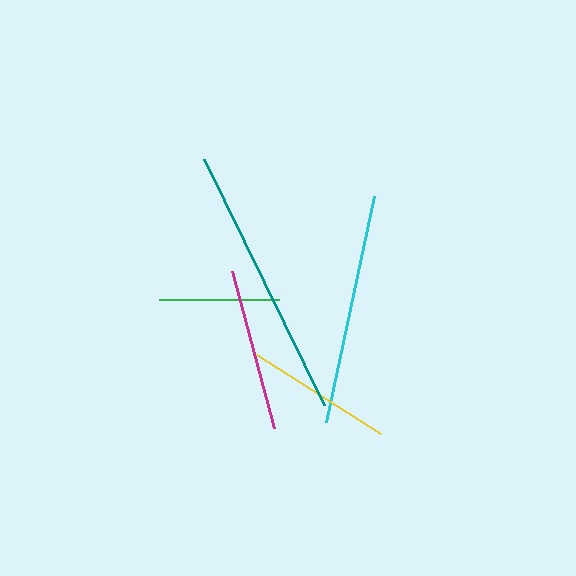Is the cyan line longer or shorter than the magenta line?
The cyan line is longer than the magenta line.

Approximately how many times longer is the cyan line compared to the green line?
The cyan line is approximately 1.9 times the length of the green line.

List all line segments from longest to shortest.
From longest to shortest: teal, cyan, magenta, yellow, green.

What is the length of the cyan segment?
The cyan segment is approximately 232 pixels long.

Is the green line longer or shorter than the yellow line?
The yellow line is longer than the green line.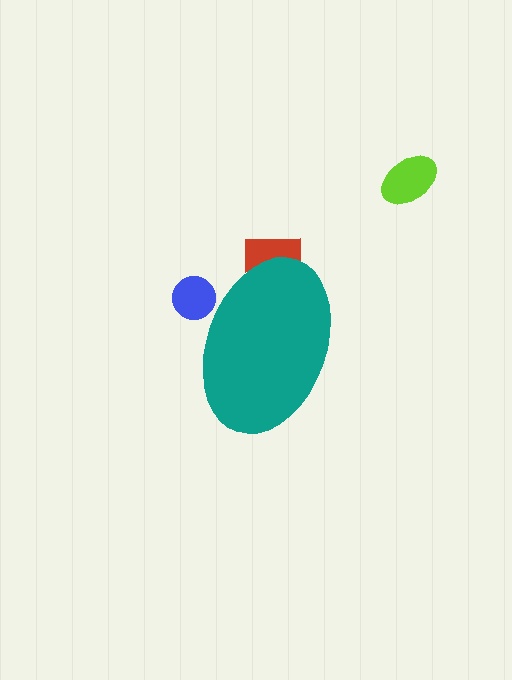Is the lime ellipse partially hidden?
No, the lime ellipse is fully visible.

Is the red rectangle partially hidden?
Yes, the red rectangle is partially hidden behind the teal ellipse.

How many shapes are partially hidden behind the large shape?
2 shapes are partially hidden.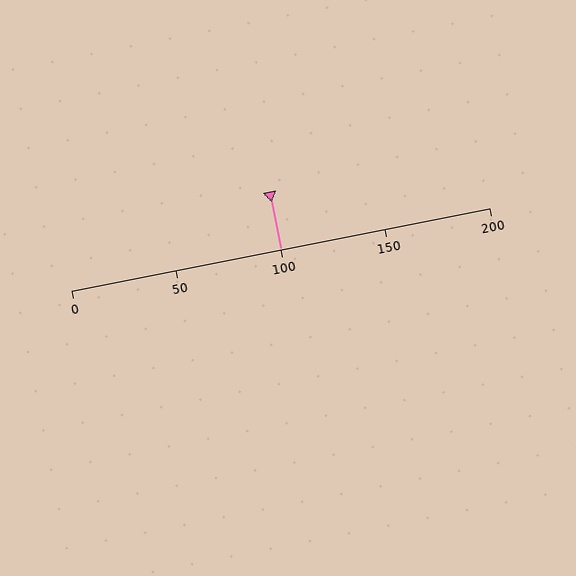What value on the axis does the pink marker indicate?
The marker indicates approximately 100.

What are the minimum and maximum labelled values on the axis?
The axis runs from 0 to 200.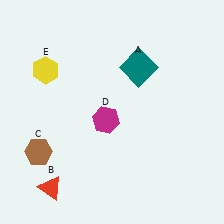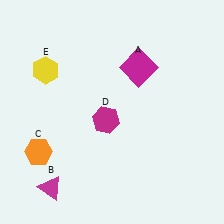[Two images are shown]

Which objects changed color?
A changed from teal to magenta. B changed from red to magenta. C changed from brown to orange.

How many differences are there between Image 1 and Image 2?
There are 3 differences between the two images.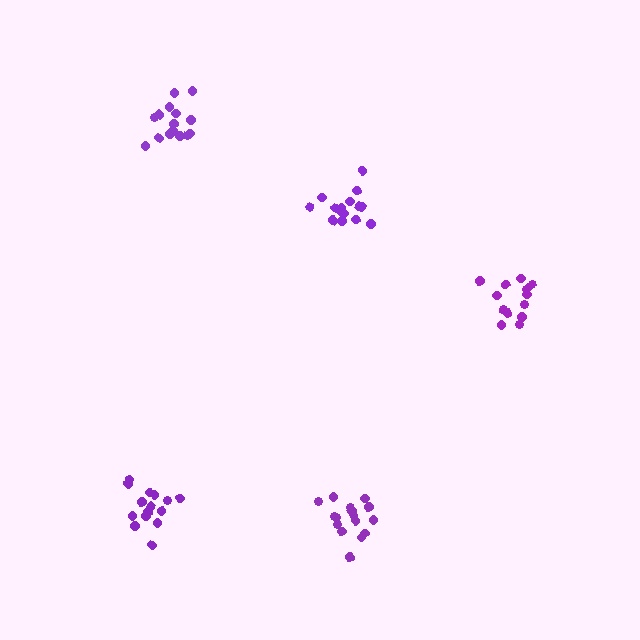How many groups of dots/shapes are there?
There are 5 groups.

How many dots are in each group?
Group 1: 15 dots, Group 2: 16 dots, Group 3: 15 dots, Group 4: 15 dots, Group 5: 16 dots (77 total).